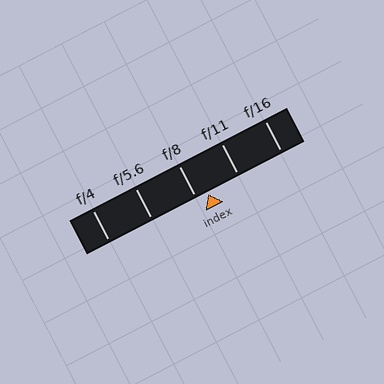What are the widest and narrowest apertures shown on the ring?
The widest aperture shown is f/4 and the narrowest is f/16.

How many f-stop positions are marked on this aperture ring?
There are 5 f-stop positions marked.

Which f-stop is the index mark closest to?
The index mark is closest to f/8.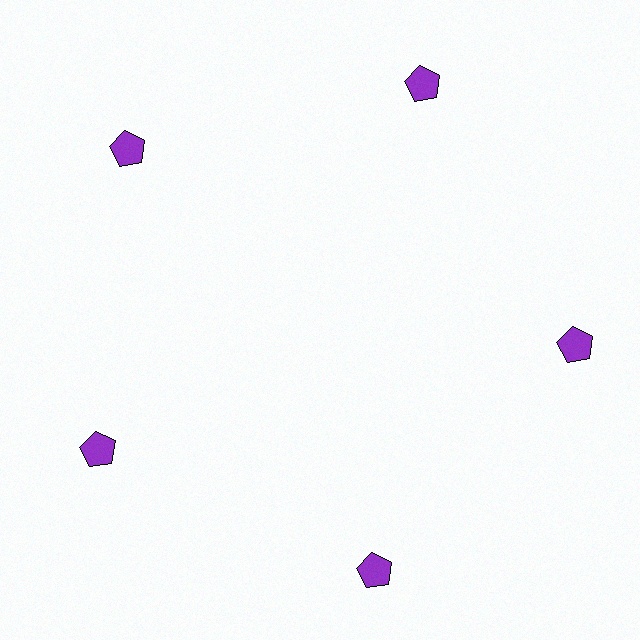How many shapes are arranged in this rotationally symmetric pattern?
There are 5 shapes, arranged in 5 groups of 1.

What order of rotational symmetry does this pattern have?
This pattern has 5-fold rotational symmetry.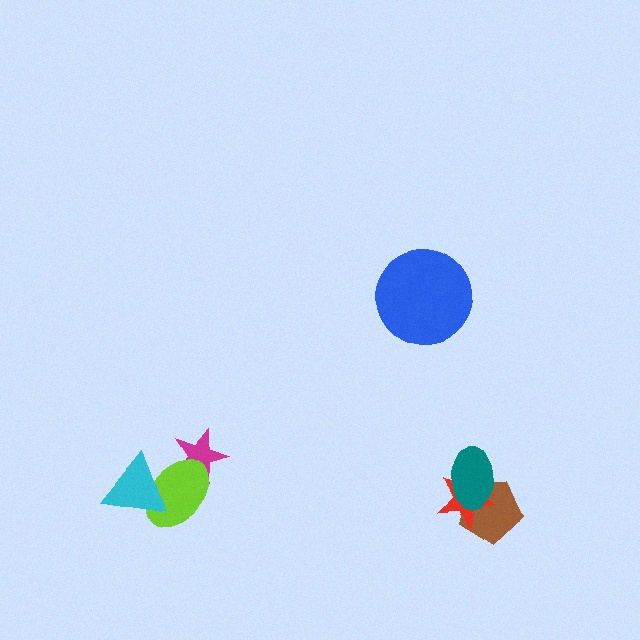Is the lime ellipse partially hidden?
Yes, it is partially covered by another shape.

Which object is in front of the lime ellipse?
The cyan triangle is in front of the lime ellipse.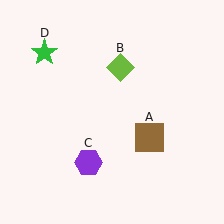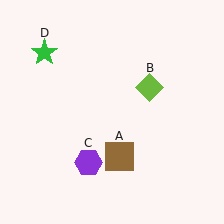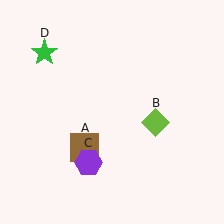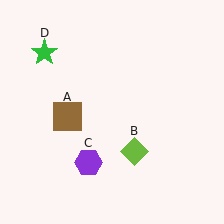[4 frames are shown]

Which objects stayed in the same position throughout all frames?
Purple hexagon (object C) and green star (object D) remained stationary.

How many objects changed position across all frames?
2 objects changed position: brown square (object A), lime diamond (object B).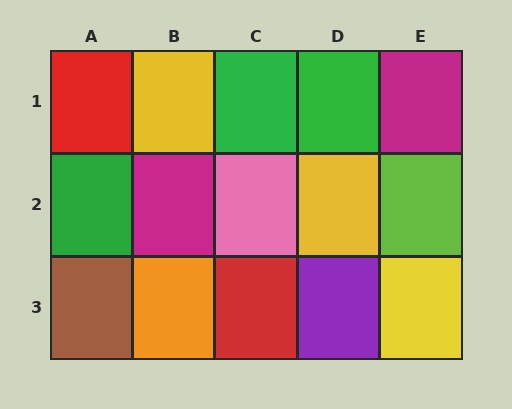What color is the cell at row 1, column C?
Green.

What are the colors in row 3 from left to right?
Brown, orange, red, purple, yellow.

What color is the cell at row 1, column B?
Yellow.